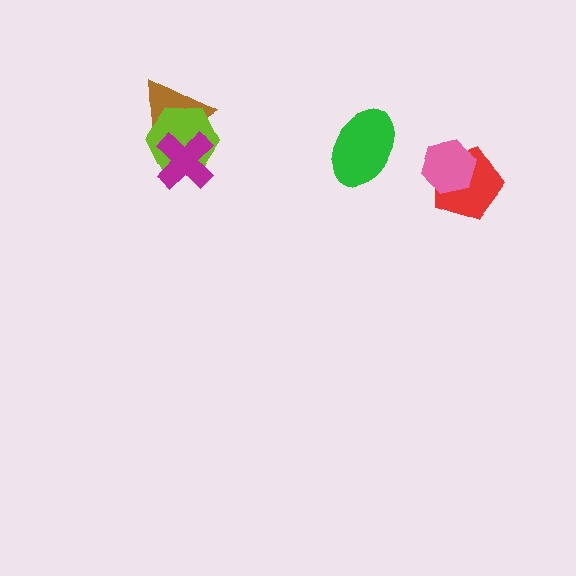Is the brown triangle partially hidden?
Yes, it is partially covered by another shape.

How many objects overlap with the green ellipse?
0 objects overlap with the green ellipse.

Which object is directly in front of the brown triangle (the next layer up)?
The lime hexagon is directly in front of the brown triangle.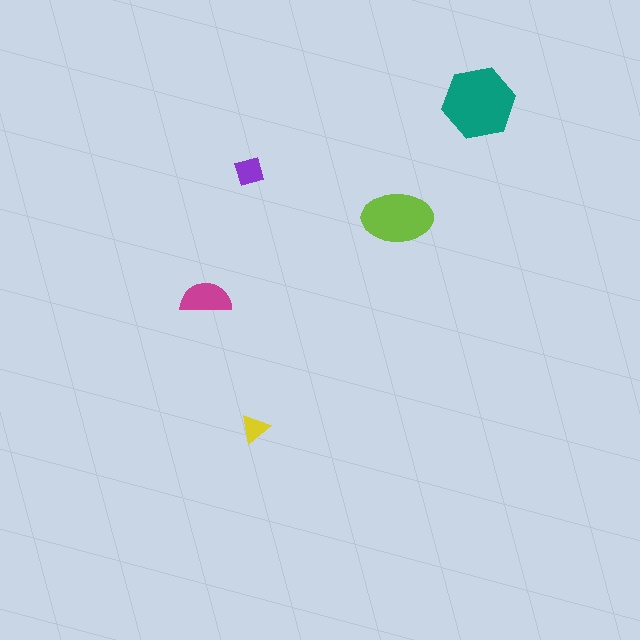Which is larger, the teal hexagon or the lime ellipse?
The teal hexagon.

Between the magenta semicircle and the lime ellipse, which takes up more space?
The lime ellipse.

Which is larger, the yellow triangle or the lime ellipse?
The lime ellipse.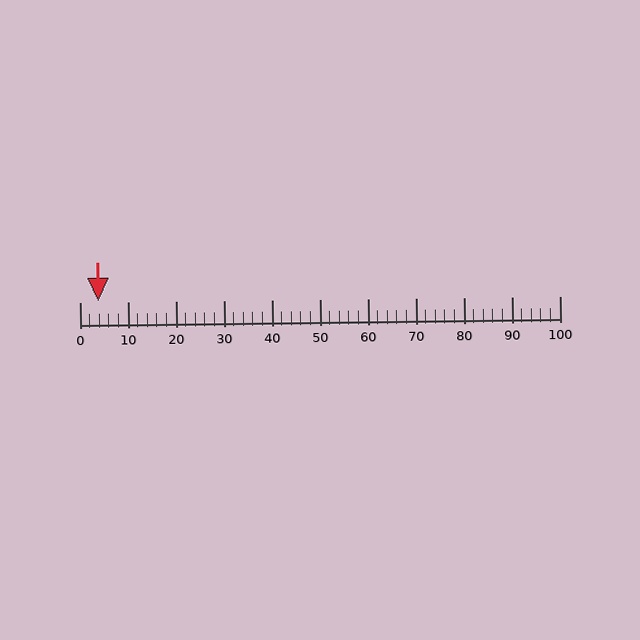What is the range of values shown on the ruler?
The ruler shows values from 0 to 100.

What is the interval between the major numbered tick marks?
The major tick marks are spaced 10 units apart.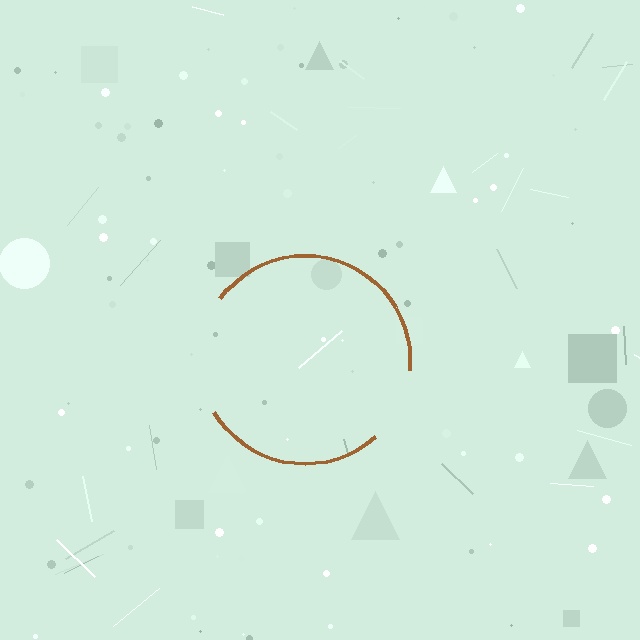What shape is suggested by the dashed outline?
The dashed outline suggests a circle.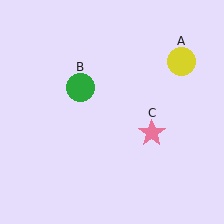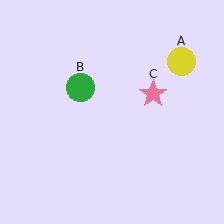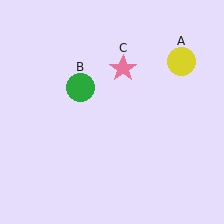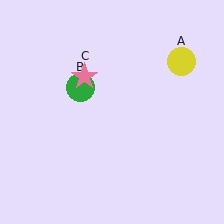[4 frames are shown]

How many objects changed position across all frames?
1 object changed position: pink star (object C).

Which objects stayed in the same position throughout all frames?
Yellow circle (object A) and green circle (object B) remained stationary.